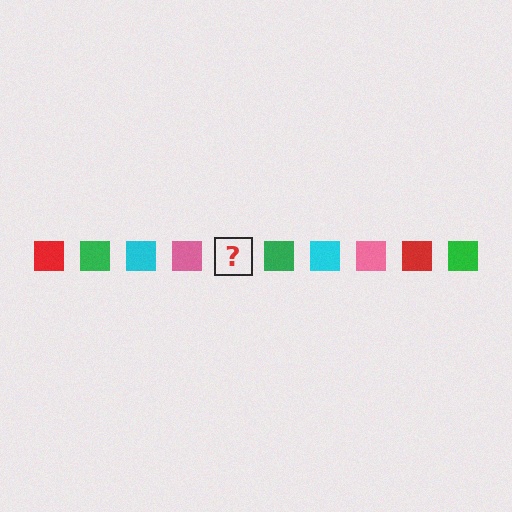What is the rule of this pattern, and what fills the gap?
The rule is that the pattern cycles through red, green, cyan, pink squares. The gap should be filled with a red square.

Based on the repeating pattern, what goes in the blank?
The blank should be a red square.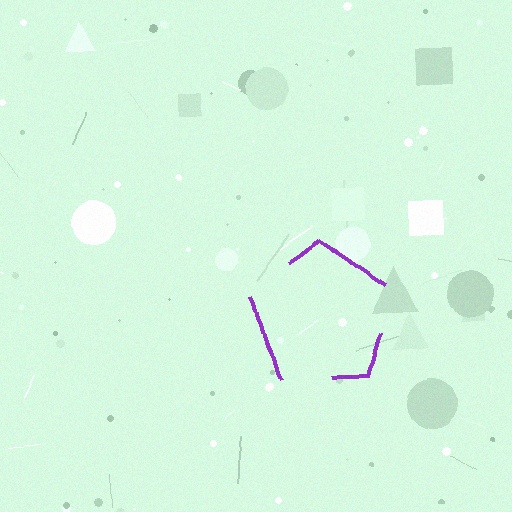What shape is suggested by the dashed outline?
The dashed outline suggests a pentagon.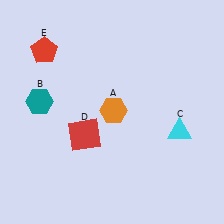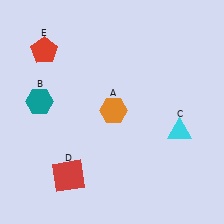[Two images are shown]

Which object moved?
The red square (D) moved down.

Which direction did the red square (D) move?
The red square (D) moved down.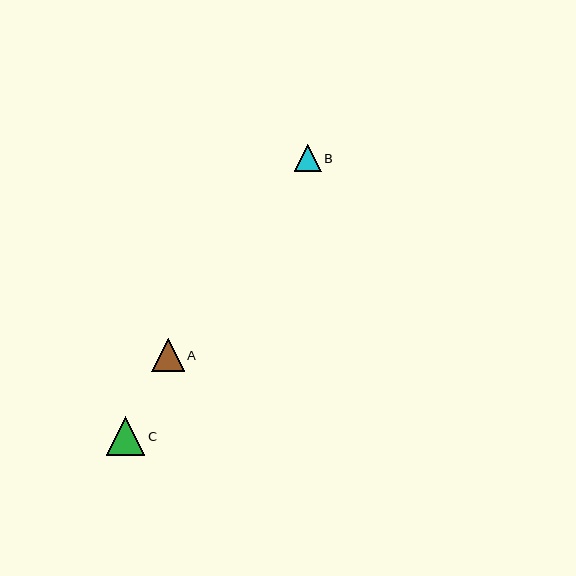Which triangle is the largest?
Triangle C is the largest with a size of approximately 38 pixels.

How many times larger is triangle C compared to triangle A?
Triangle C is approximately 1.2 times the size of triangle A.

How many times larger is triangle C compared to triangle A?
Triangle C is approximately 1.2 times the size of triangle A.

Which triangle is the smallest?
Triangle B is the smallest with a size of approximately 27 pixels.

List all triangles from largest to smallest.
From largest to smallest: C, A, B.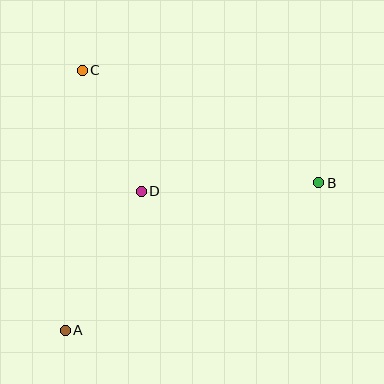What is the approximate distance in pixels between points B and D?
The distance between B and D is approximately 178 pixels.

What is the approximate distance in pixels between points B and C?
The distance between B and C is approximately 262 pixels.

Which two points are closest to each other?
Points C and D are closest to each other.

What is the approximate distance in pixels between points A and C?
The distance between A and C is approximately 261 pixels.